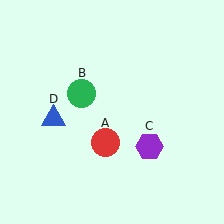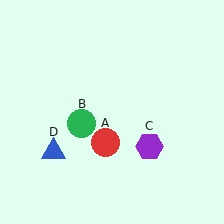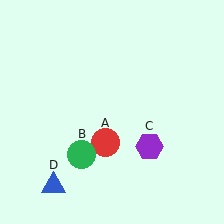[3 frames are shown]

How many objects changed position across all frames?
2 objects changed position: green circle (object B), blue triangle (object D).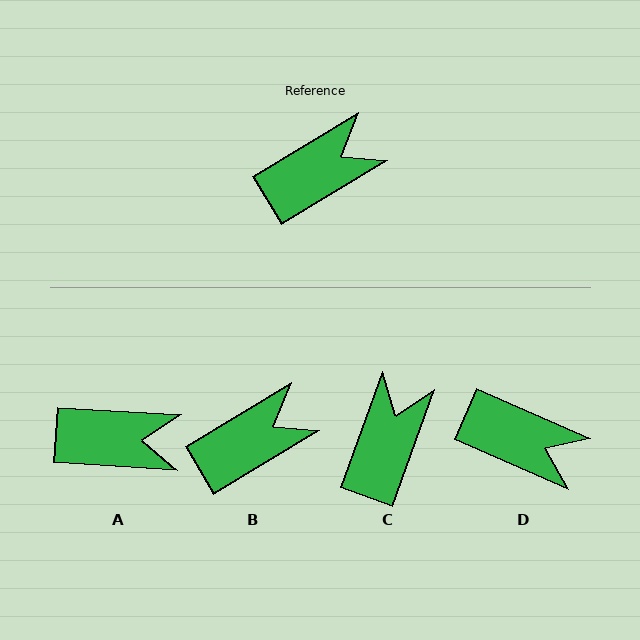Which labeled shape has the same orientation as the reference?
B.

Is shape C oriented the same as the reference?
No, it is off by about 39 degrees.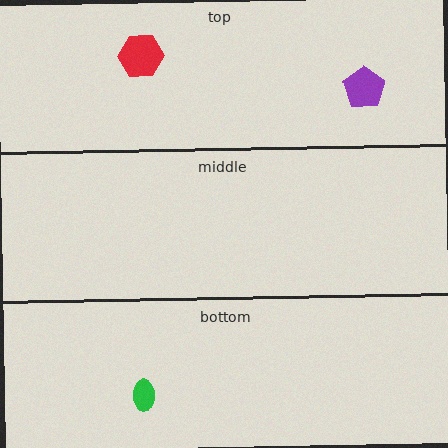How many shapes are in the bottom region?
1.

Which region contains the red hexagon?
The top region.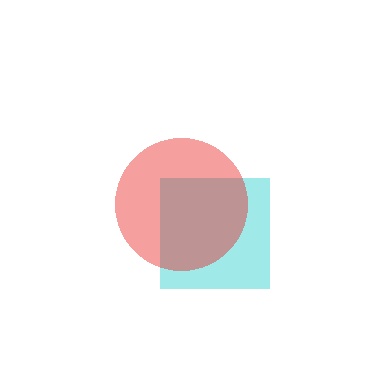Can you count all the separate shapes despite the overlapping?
Yes, there are 2 separate shapes.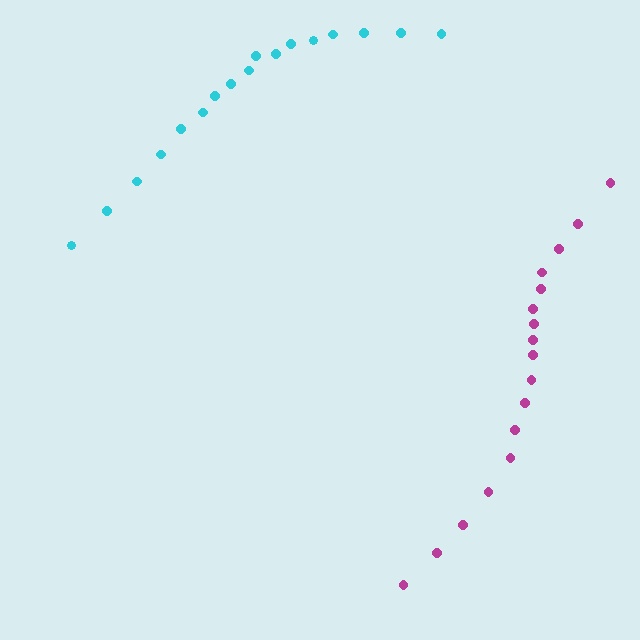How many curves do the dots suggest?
There are 2 distinct paths.